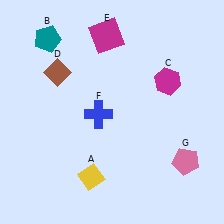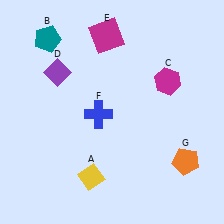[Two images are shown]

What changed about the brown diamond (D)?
In Image 1, D is brown. In Image 2, it changed to purple.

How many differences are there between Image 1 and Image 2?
There are 2 differences between the two images.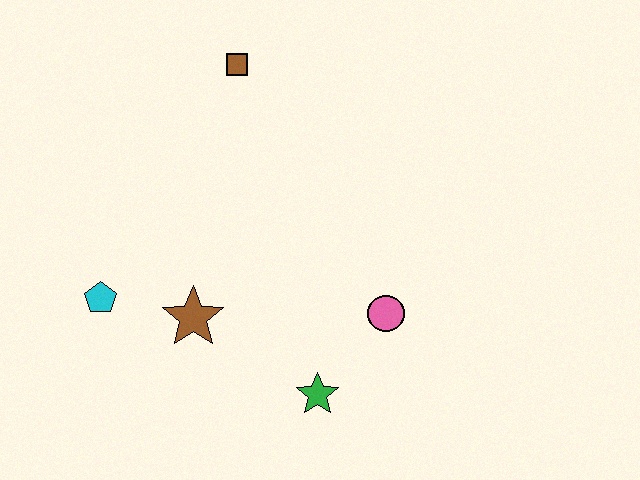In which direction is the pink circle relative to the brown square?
The pink circle is below the brown square.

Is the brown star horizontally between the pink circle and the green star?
No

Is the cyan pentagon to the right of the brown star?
No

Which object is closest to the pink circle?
The green star is closest to the pink circle.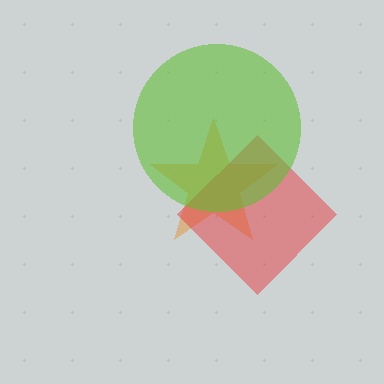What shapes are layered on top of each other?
The layered shapes are: an orange star, a red diamond, a lime circle.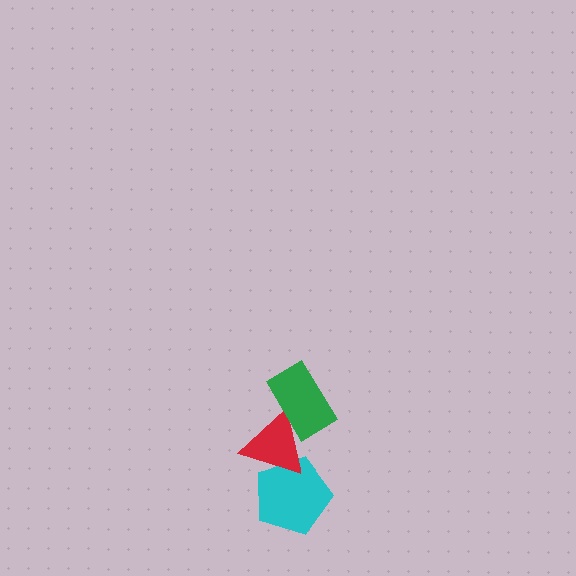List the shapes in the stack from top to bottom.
From top to bottom: the green rectangle, the red triangle, the cyan pentagon.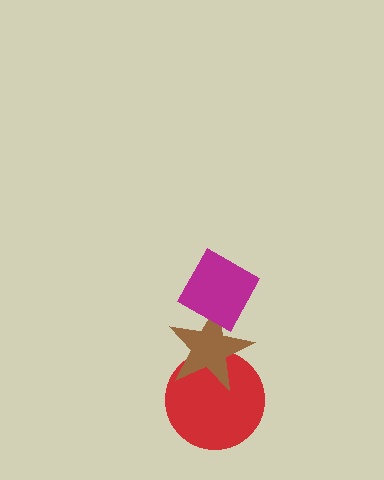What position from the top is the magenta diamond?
The magenta diamond is 1st from the top.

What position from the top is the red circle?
The red circle is 3rd from the top.